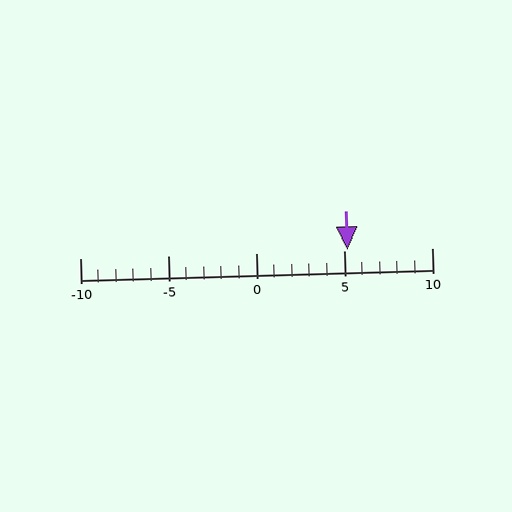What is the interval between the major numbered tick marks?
The major tick marks are spaced 5 units apart.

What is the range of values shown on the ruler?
The ruler shows values from -10 to 10.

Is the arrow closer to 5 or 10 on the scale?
The arrow is closer to 5.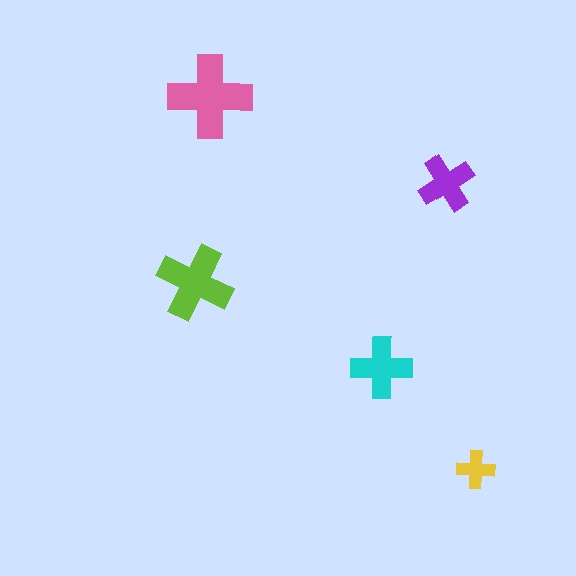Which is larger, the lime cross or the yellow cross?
The lime one.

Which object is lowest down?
The yellow cross is bottommost.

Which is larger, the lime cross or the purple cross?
The lime one.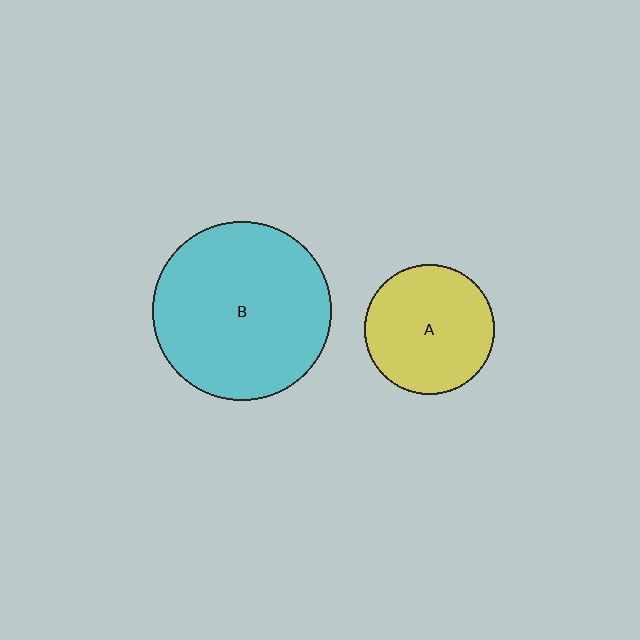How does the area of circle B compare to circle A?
Approximately 1.9 times.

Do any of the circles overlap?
No, none of the circles overlap.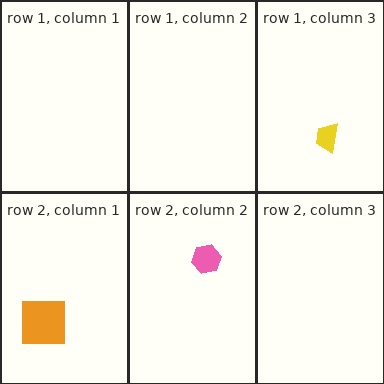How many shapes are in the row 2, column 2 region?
1.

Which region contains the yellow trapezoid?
The row 1, column 3 region.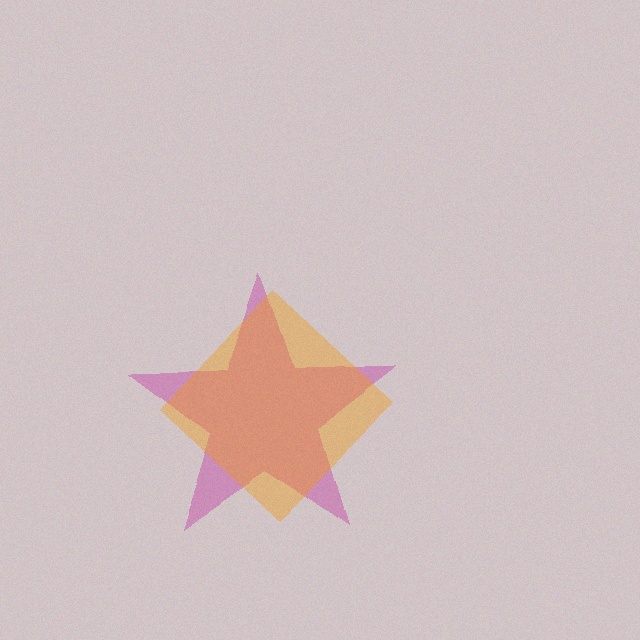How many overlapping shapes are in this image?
There are 2 overlapping shapes in the image.